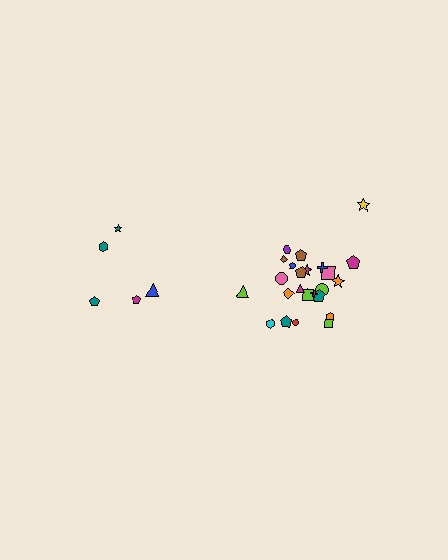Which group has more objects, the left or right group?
The right group.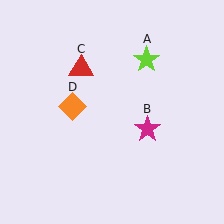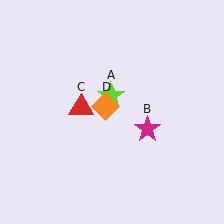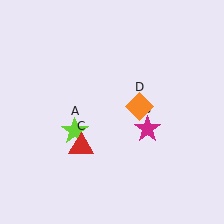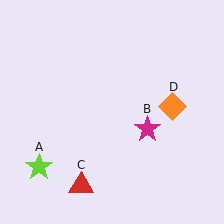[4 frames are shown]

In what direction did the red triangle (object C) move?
The red triangle (object C) moved down.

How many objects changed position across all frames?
3 objects changed position: lime star (object A), red triangle (object C), orange diamond (object D).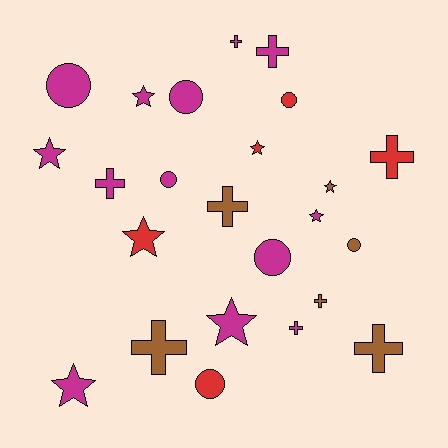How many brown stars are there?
There is 1 brown star.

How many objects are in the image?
There are 24 objects.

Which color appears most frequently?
Magenta, with 13 objects.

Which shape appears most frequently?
Cross, with 9 objects.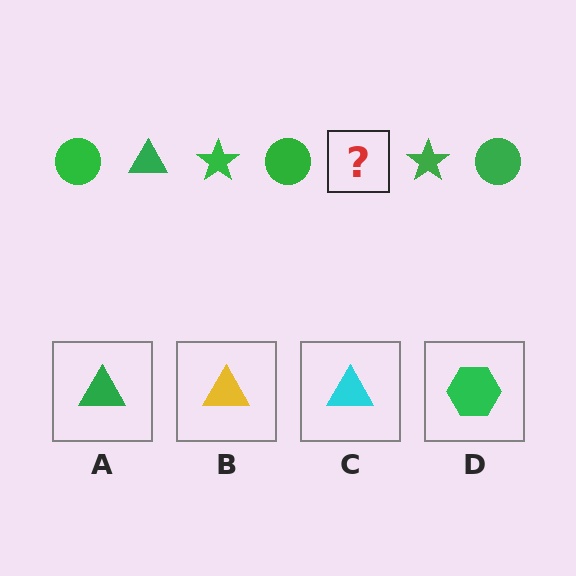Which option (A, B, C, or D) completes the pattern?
A.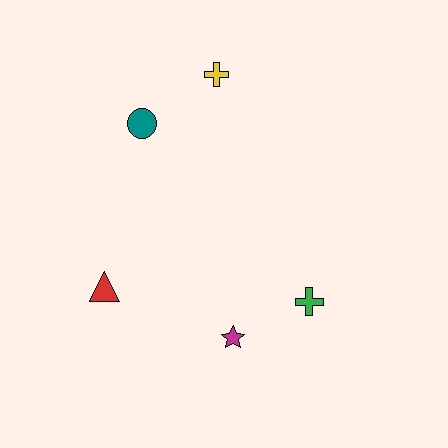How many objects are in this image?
There are 5 objects.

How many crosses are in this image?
There are 2 crosses.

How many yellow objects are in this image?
There is 1 yellow object.